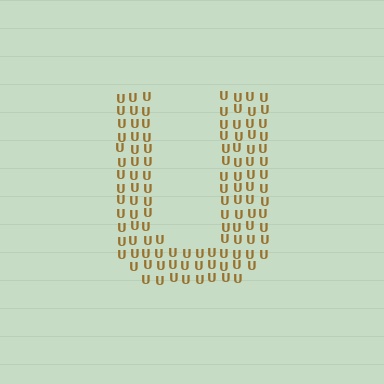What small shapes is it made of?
It is made of small letter U's.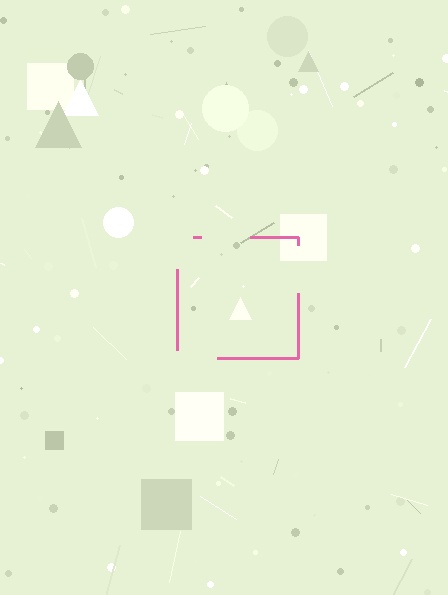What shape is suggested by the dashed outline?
The dashed outline suggests a square.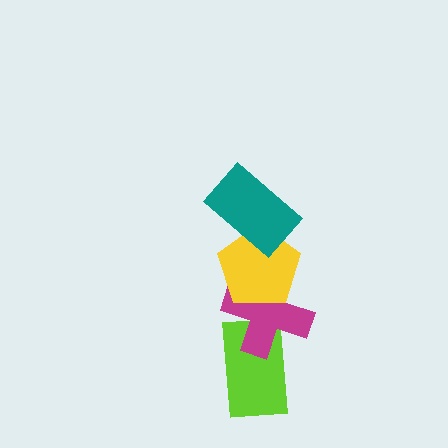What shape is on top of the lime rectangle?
The magenta cross is on top of the lime rectangle.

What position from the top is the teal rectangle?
The teal rectangle is 1st from the top.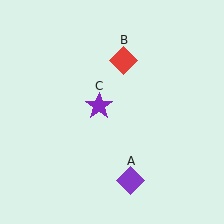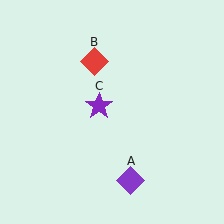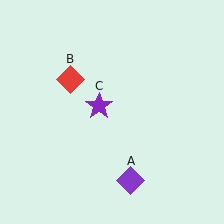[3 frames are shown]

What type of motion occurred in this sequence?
The red diamond (object B) rotated counterclockwise around the center of the scene.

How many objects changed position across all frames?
1 object changed position: red diamond (object B).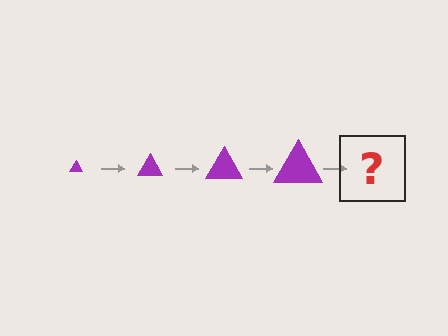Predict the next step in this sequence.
The next step is a purple triangle, larger than the previous one.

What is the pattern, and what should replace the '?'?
The pattern is that the triangle gets progressively larger each step. The '?' should be a purple triangle, larger than the previous one.